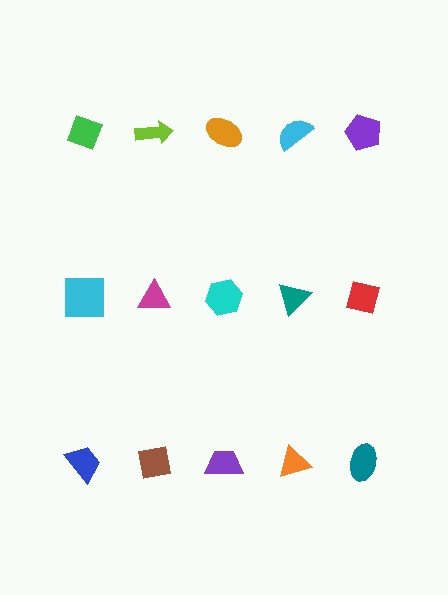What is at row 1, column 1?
A green diamond.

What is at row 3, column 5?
A teal ellipse.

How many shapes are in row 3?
5 shapes.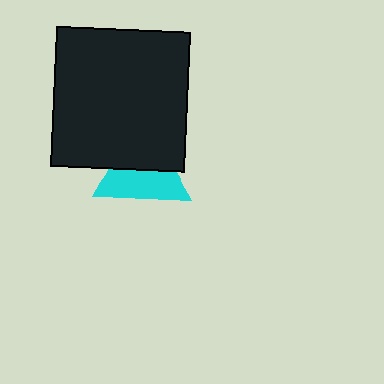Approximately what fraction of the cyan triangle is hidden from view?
Roughly 46% of the cyan triangle is hidden behind the black rectangle.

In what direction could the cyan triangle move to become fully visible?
The cyan triangle could move down. That would shift it out from behind the black rectangle entirely.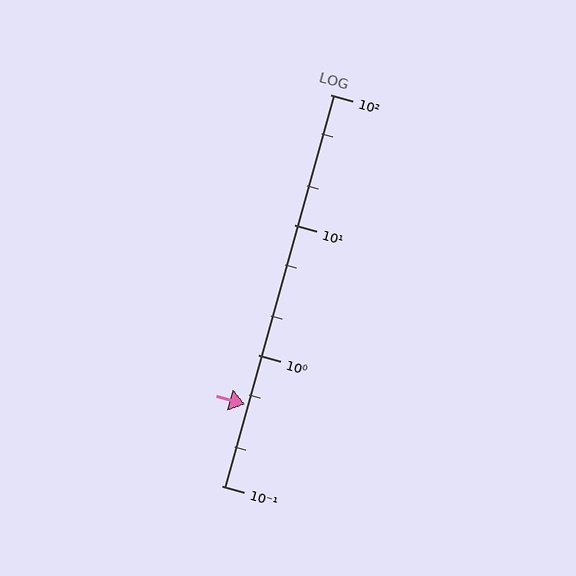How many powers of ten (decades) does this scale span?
The scale spans 3 decades, from 0.1 to 100.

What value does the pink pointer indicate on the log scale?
The pointer indicates approximately 0.42.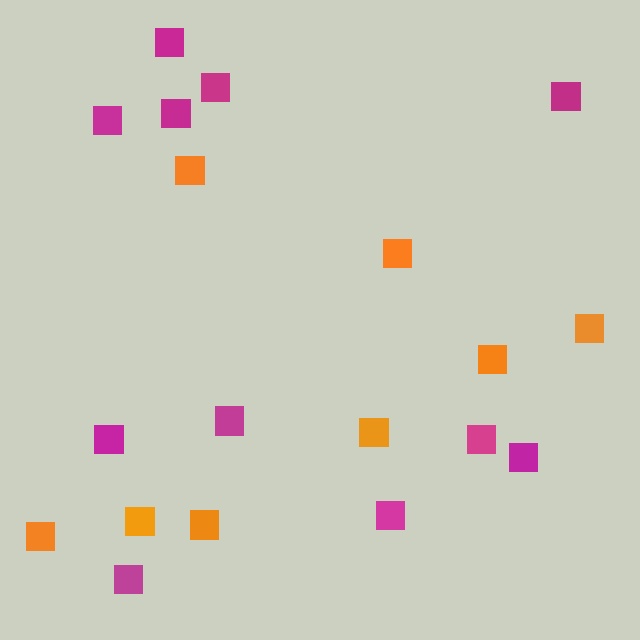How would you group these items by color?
There are 2 groups: one group of magenta squares (11) and one group of orange squares (8).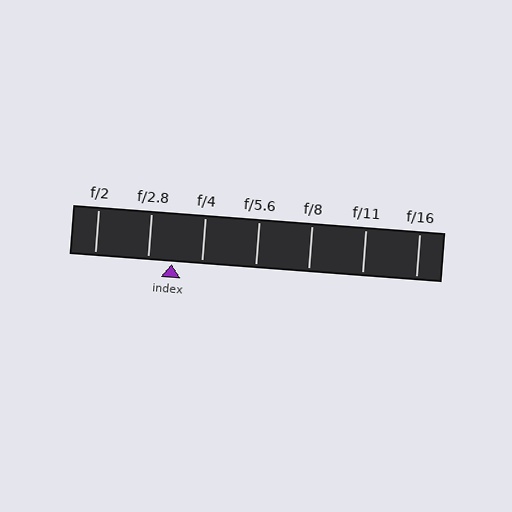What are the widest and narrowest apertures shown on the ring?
The widest aperture shown is f/2 and the narrowest is f/16.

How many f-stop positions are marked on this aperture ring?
There are 7 f-stop positions marked.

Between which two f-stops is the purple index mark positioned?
The index mark is between f/2.8 and f/4.